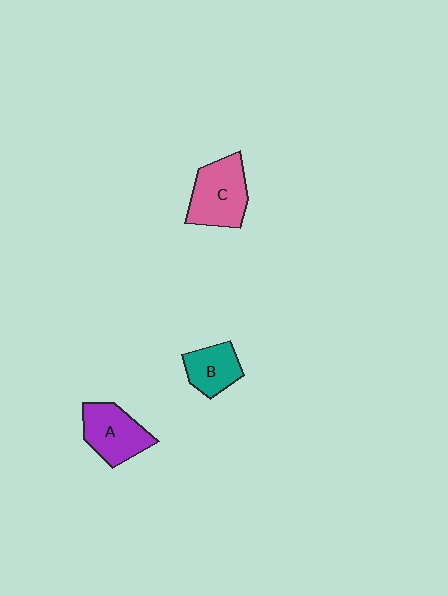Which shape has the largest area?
Shape C (pink).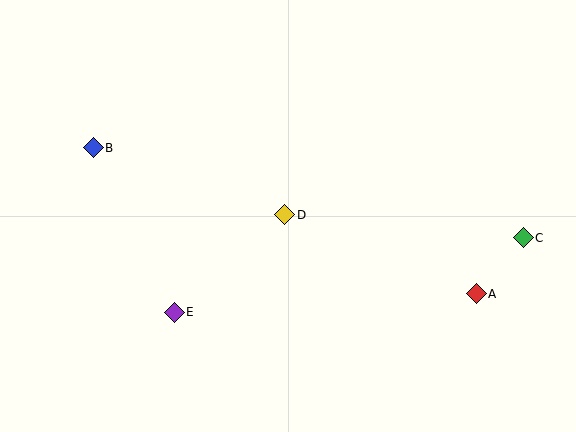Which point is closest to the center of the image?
Point D at (285, 215) is closest to the center.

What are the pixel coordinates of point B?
Point B is at (93, 148).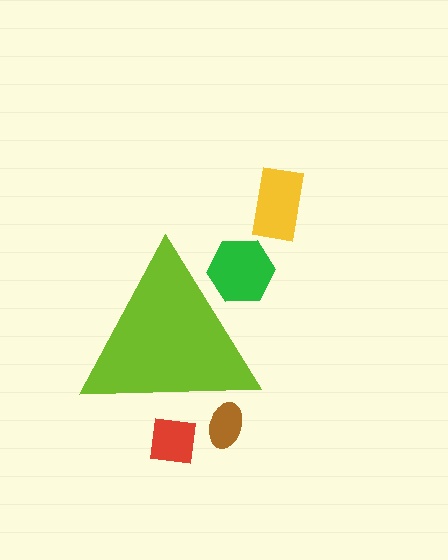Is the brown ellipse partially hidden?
Yes, the brown ellipse is partially hidden behind the lime triangle.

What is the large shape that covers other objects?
A lime triangle.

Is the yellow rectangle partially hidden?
No, the yellow rectangle is fully visible.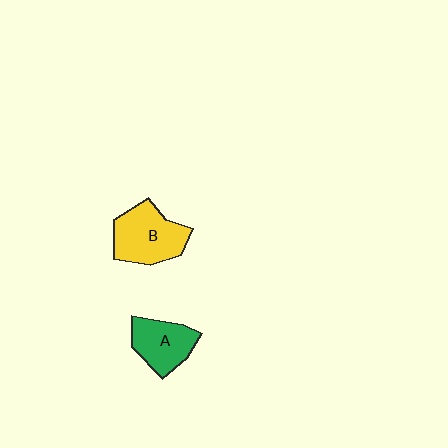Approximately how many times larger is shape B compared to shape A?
Approximately 1.3 times.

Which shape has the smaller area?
Shape A (green).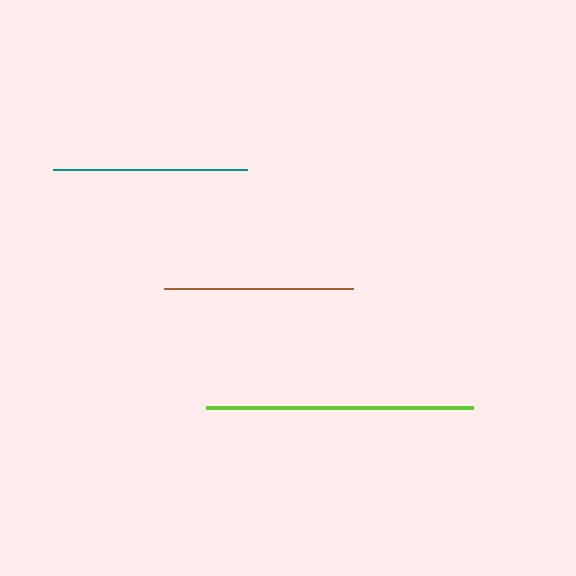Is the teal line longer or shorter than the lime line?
The lime line is longer than the teal line.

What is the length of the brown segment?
The brown segment is approximately 189 pixels long.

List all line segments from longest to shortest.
From longest to shortest: lime, teal, brown.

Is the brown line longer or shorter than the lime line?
The lime line is longer than the brown line.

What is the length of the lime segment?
The lime segment is approximately 267 pixels long.